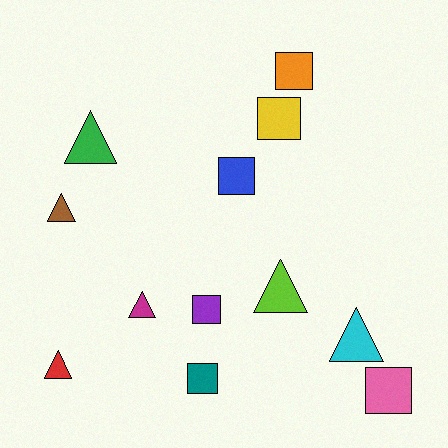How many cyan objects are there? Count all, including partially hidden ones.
There is 1 cyan object.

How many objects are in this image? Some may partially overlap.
There are 12 objects.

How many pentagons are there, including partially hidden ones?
There are no pentagons.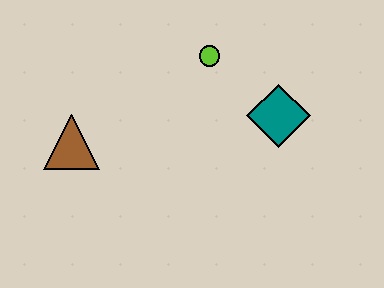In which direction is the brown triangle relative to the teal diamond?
The brown triangle is to the left of the teal diamond.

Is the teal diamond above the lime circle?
No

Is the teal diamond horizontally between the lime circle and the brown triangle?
No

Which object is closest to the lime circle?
The teal diamond is closest to the lime circle.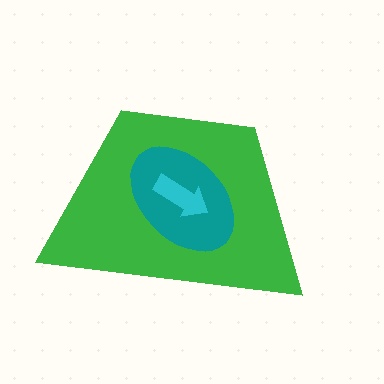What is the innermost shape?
The cyan arrow.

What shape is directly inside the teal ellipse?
The cyan arrow.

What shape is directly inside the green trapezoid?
The teal ellipse.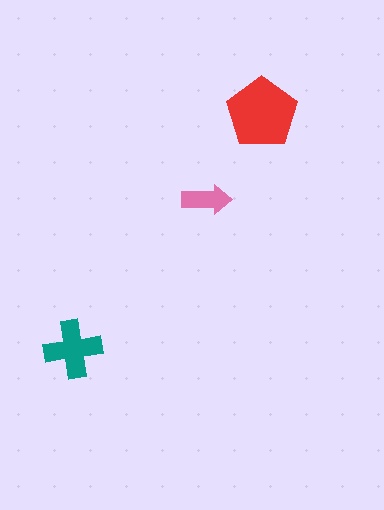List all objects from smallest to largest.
The pink arrow, the teal cross, the red pentagon.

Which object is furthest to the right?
The red pentagon is rightmost.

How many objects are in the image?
There are 3 objects in the image.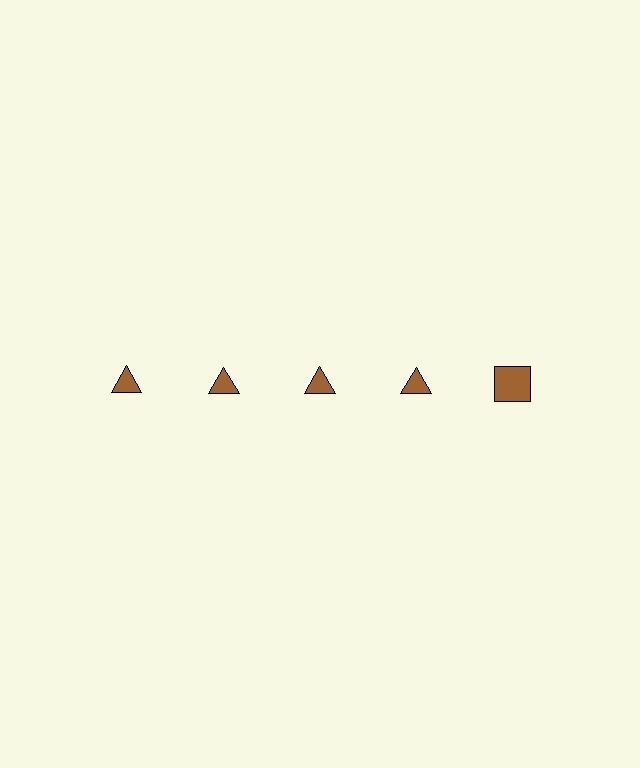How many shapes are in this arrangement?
There are 5 shapes arranged in a grid pattern.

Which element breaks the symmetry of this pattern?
The brown square in the top row, rightmost column breaks the symmetry. All other shapes are brown triangles.